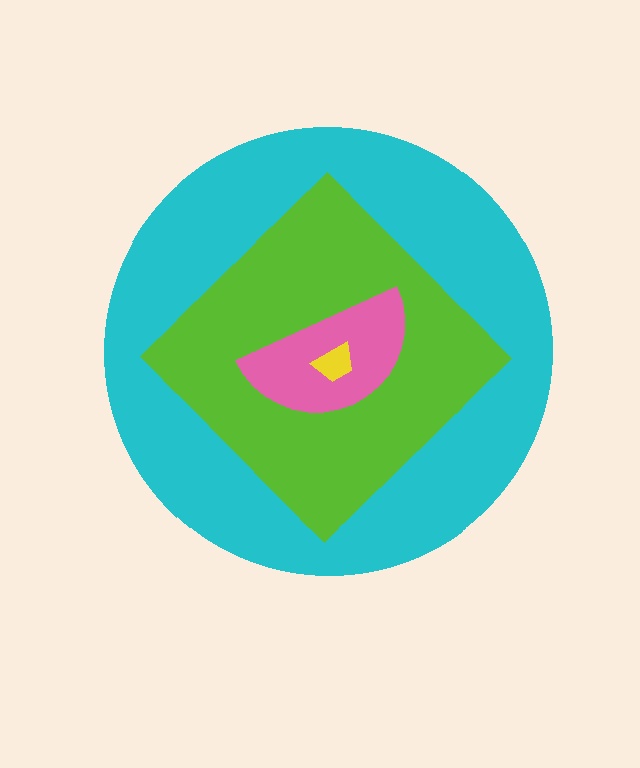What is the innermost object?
The yellow trapezoid.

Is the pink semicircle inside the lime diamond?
Yes.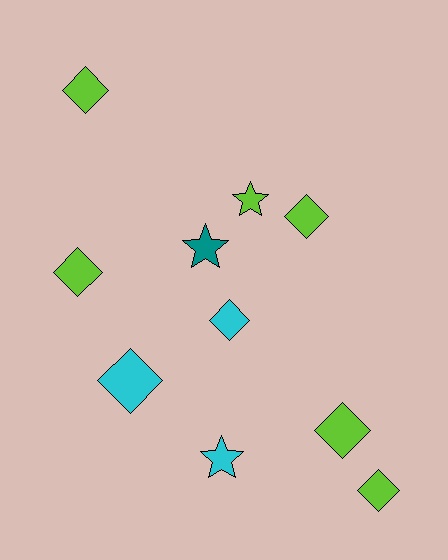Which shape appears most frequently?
Diamond, with 7 objects.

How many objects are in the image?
There are 10 objects.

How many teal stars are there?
There is 1 teal star.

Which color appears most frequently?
Lime, with 6 objects.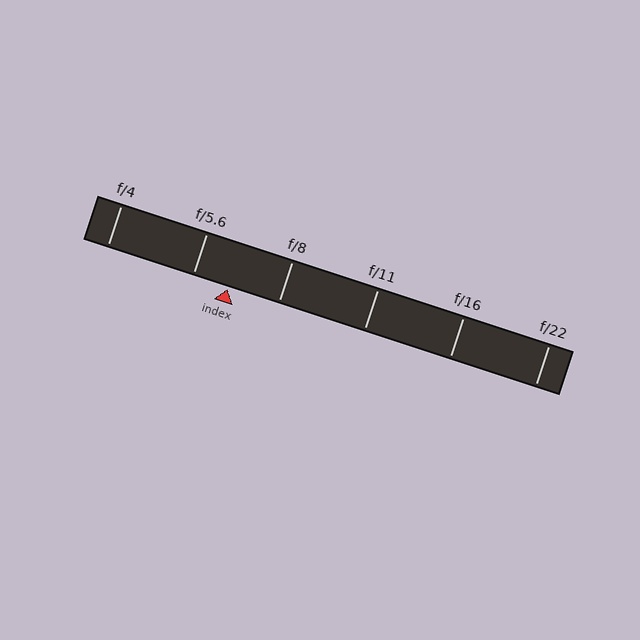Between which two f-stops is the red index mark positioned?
The index mark is between f/5.6 and f/8.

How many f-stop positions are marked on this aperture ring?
There are 6 f-stop positions marked.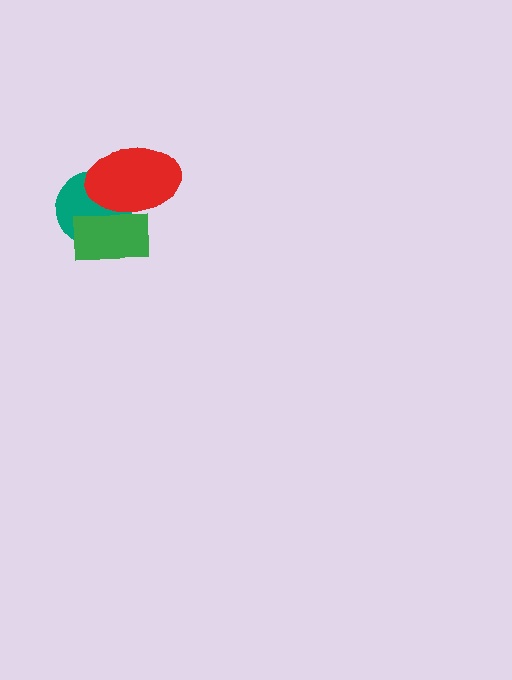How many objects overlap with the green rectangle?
2 objects overlap with the green rectangle.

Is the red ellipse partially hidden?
No, no other shape covers it.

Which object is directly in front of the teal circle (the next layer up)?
The green rectangle is directly in front of the teal circle.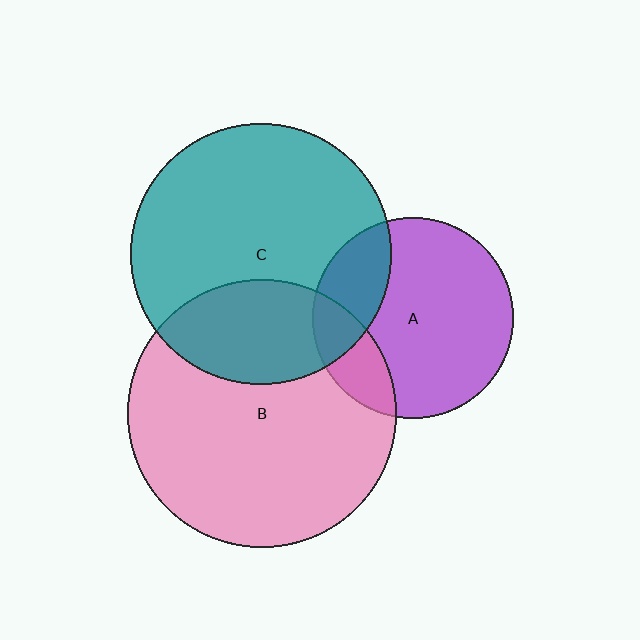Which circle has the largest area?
Circle B (pink).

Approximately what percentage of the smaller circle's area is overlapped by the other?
Approximately 20%.